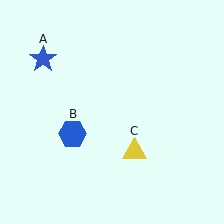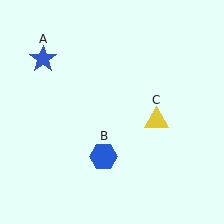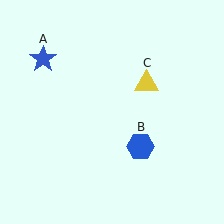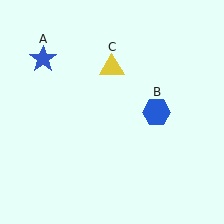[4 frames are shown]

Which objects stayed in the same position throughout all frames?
Blue star (object A) remained stationary.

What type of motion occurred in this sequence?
The blue hexagon (object B), yellow triangle (object C) rotated counterclockwise around the center of the scene.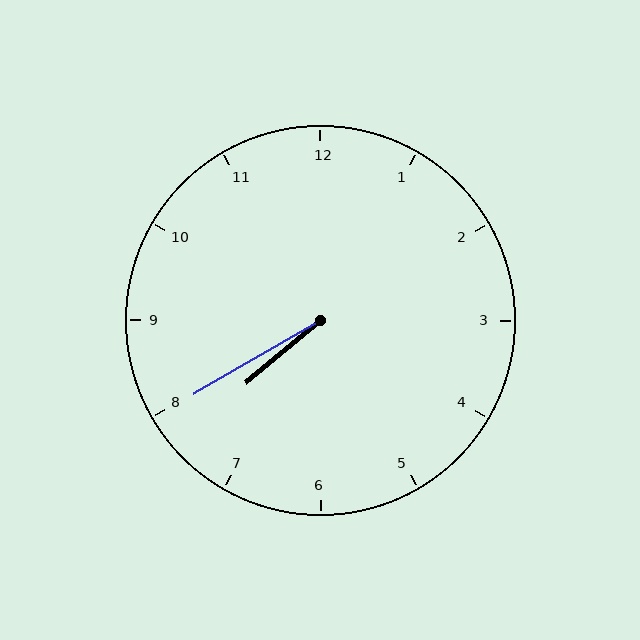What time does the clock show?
7:40.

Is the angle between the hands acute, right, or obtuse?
It is acute.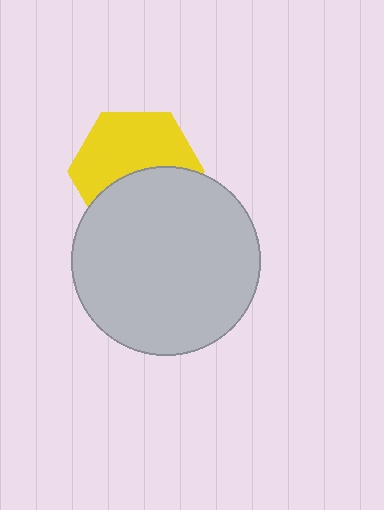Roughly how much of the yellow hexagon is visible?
About half of it is visible (roughly 56%).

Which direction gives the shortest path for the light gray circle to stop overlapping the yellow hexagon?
Moving down gives the shortest separation.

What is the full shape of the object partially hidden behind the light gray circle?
The partially hidden object is a yellow hexagon.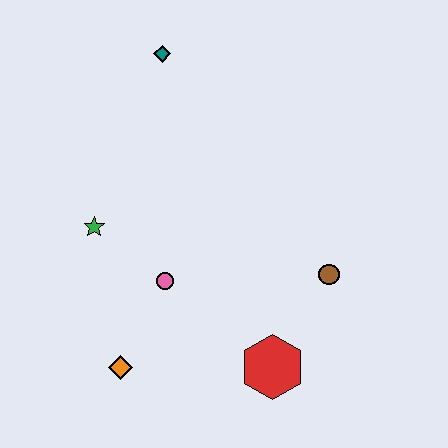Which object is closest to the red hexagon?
The brown circle is closest to the red hexagon.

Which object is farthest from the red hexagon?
The teal diamond is farthest from the red hexagon.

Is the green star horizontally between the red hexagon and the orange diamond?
No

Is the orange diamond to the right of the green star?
Yes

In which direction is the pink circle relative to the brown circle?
The pink circle is to the left of the brown circle.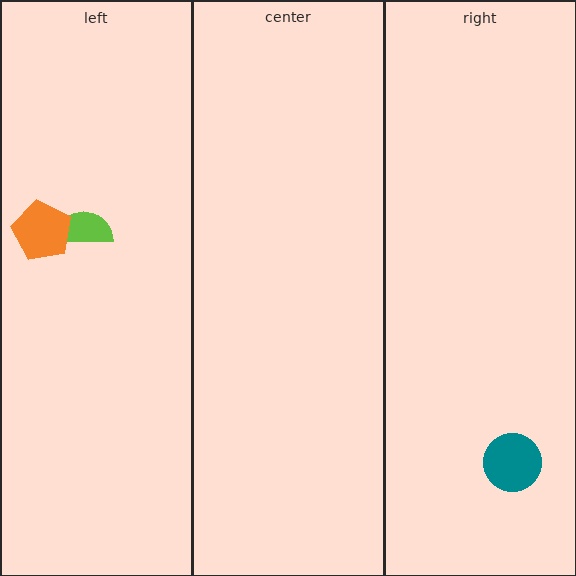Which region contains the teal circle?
The right region.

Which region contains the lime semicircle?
The left region.